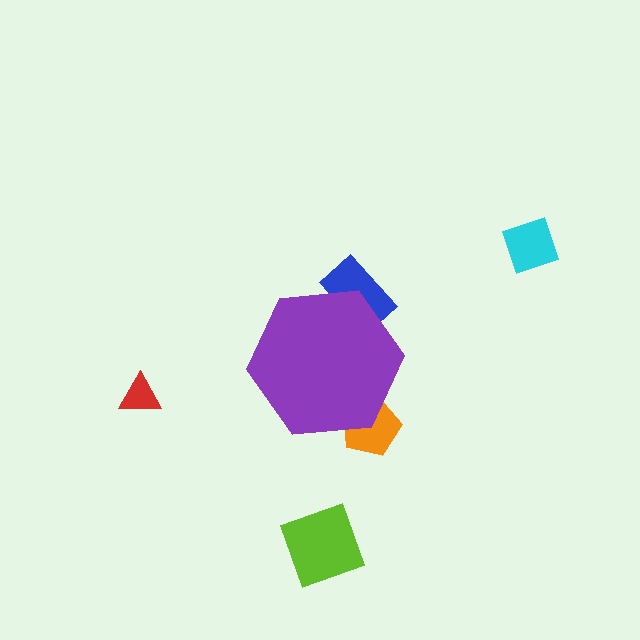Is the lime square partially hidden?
No, the lime square is fully visible.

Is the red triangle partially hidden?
No, the red triangle is fully visible.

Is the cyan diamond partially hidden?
No, the cyan diamond is fully visible.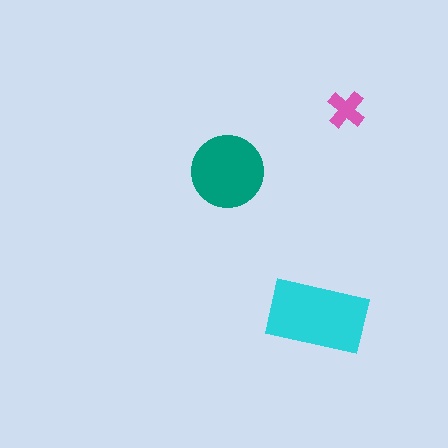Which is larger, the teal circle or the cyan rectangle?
The cyan rectangle.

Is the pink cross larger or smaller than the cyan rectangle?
Smaller.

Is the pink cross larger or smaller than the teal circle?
Smaller.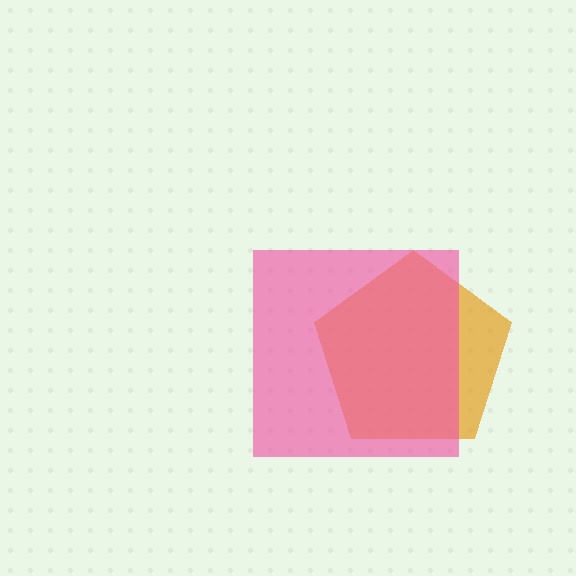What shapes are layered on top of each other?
The layered shapes are: an orange pentagon, a pink square.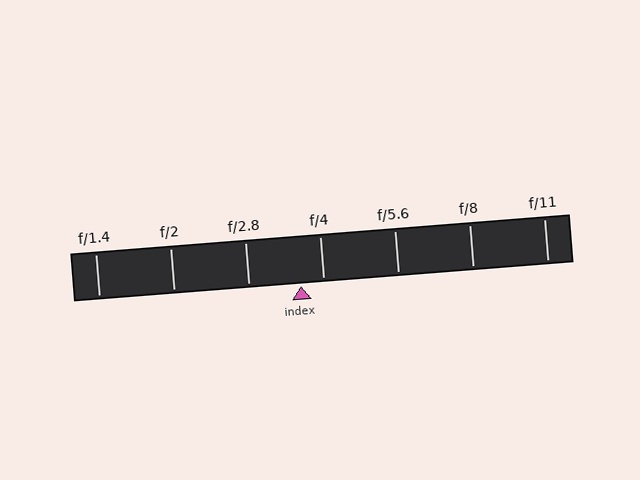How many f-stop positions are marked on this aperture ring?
There are 7 f-stop positions marked.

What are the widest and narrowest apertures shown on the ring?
The widest aperture shown is f/1.4 and the narrowest is f/11.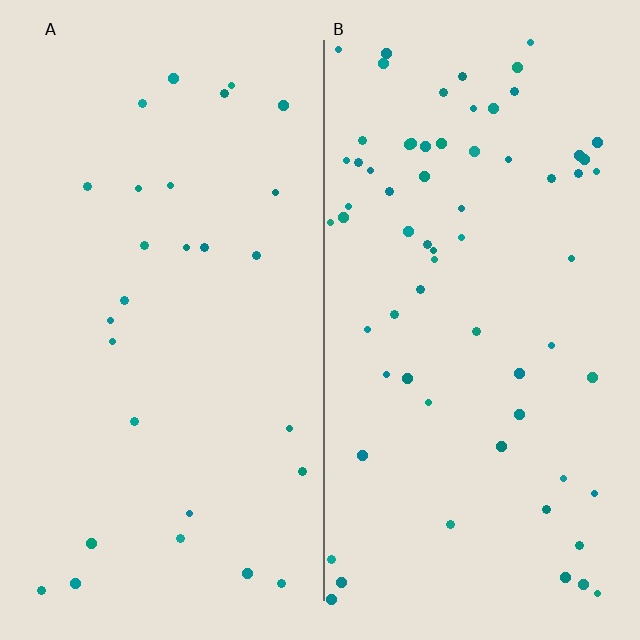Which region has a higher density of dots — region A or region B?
B (the right).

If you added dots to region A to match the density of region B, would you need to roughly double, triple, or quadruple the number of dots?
Approximately double.